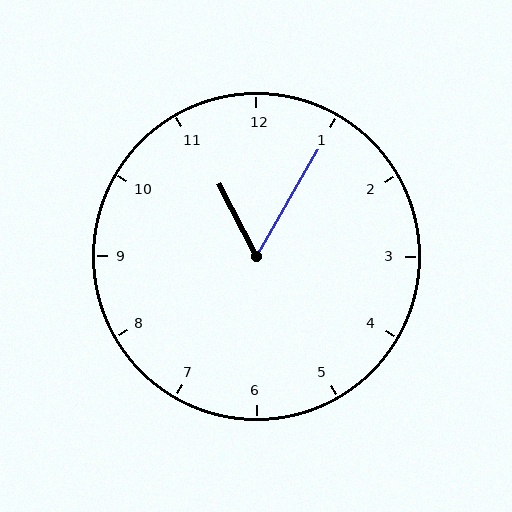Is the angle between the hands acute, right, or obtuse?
It is acute.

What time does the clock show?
11:05.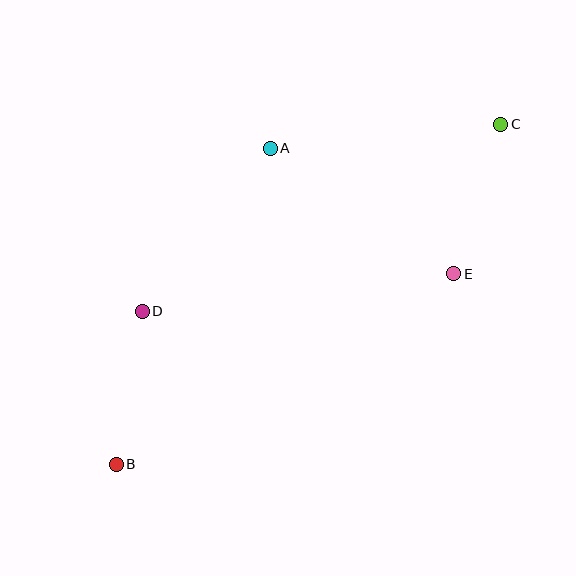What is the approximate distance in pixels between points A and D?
The distance between A and D is approximately 207 pixels.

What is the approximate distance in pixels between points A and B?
The distance between A and B is approximately 352 pixels.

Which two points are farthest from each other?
Points B and C are farthest from each other.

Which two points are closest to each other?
Points B and D are closest to each other.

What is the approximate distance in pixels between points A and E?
The distance between A and E is approximately 222 pixels.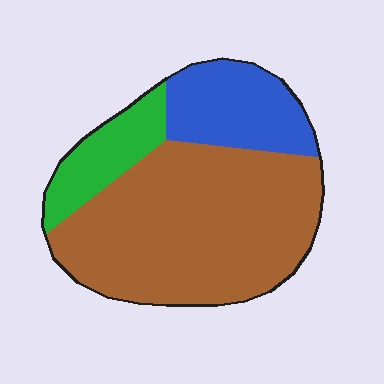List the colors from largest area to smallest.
From largest to smallest: brown, blue, green.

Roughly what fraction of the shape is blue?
Blue takes up about one fifth (1/5) of the shape.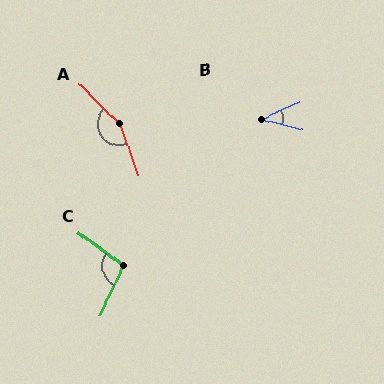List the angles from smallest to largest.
B (38°), C (101°), A (155°).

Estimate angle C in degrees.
Approximately 101 degrees.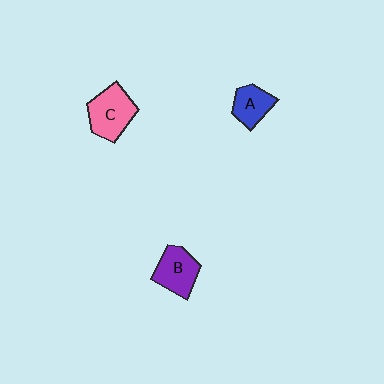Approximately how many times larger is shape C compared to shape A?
Approximately 1.5 times.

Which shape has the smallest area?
Shape A (blue).